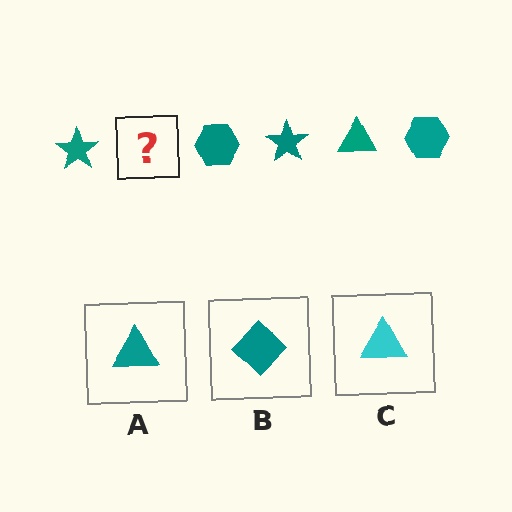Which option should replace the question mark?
Option A.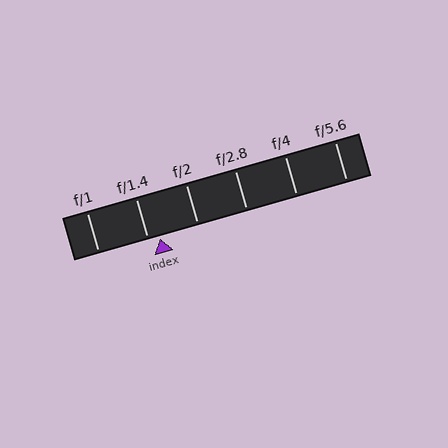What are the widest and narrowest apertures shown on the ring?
The widest aperture shown is f/1 and the narrowest is f/5.6.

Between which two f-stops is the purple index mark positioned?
The index mark is between f/1.4 and f/2.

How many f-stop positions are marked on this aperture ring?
There are 6 f-stop positions marked.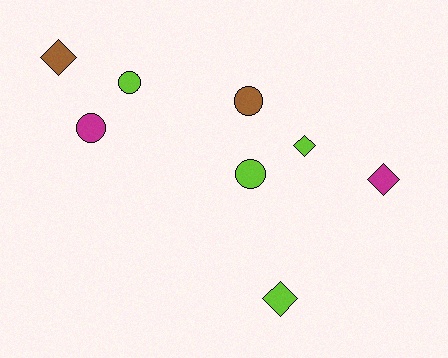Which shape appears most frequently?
Circle, with 4 objects.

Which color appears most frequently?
Lime, with 4 objects.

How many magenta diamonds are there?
There is 1 magenta diamond.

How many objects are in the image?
There are 8 objects.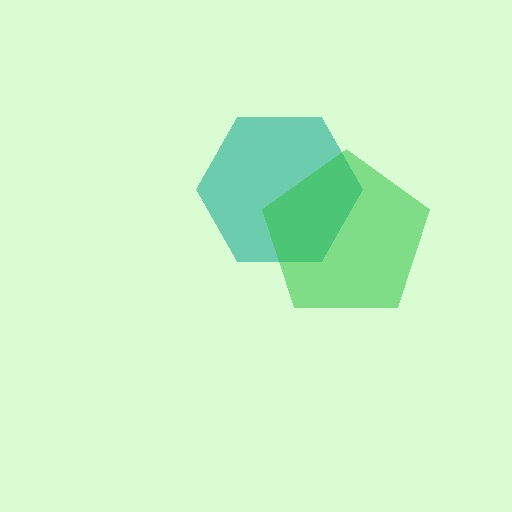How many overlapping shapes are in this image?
There are 2 overlapping shapes in the image.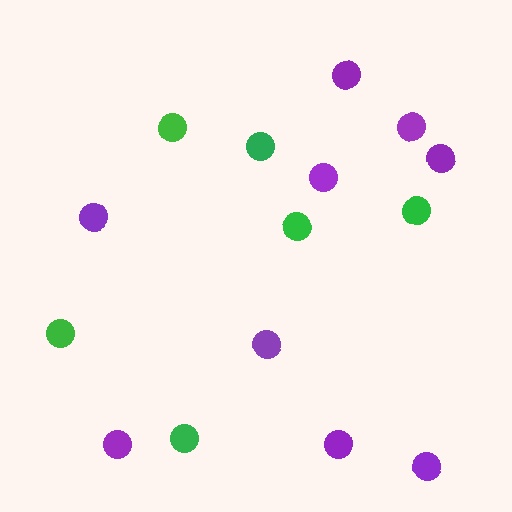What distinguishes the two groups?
There are 2 groups: one group of purple circles (9) and one group of green circles (6).